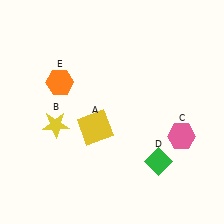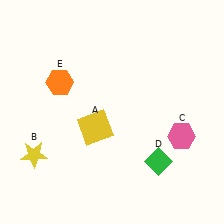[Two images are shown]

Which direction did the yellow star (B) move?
The yellow star (B) moved down.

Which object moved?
The yellow star (B) moved down.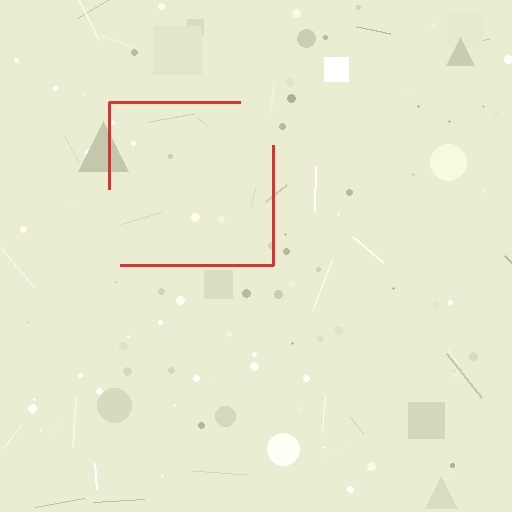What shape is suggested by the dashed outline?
The dashed outline suggests a square.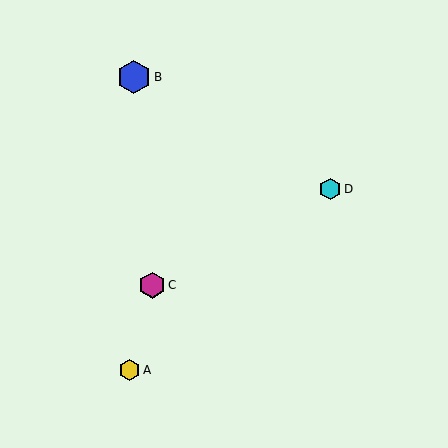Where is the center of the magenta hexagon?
The center of the magenta hexagon is at (152, 285).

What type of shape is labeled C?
Shape C is a magenta hexagon.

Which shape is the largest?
The blue hexagon (labeled B) is the largest.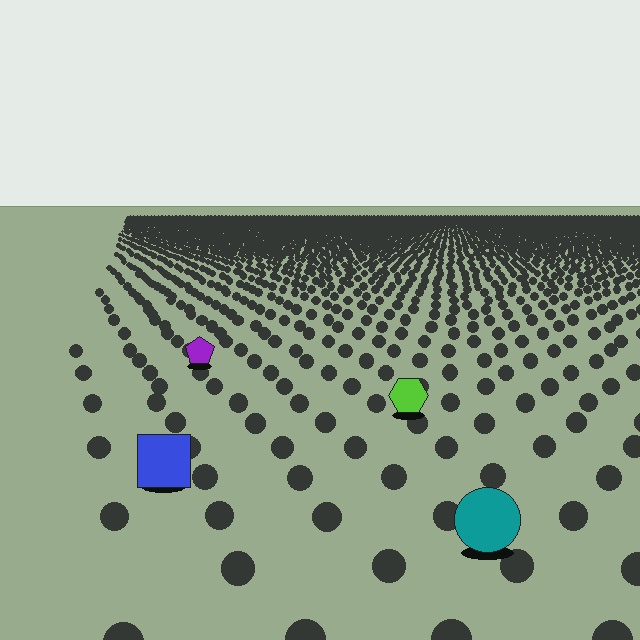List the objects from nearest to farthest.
From nearest to farthest: the teal circle, the blue square, the lime hexagon, the purple pentagon.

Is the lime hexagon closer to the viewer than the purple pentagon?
Yes. The lime hexagon is closer — you can tell from the texture gradient: the ground texture is coarser near it.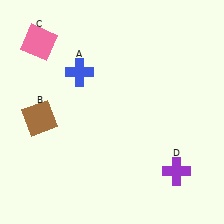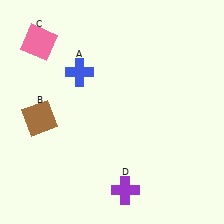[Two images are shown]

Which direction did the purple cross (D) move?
The purple cross (D) moved left.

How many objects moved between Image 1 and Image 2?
1 object moved between the two images.